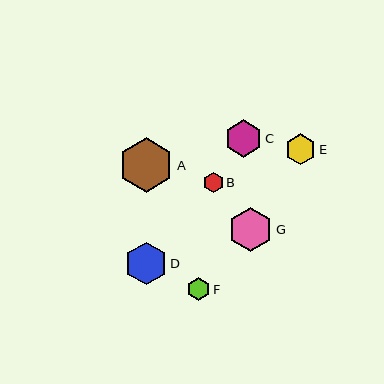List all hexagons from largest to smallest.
From largest to smallest: A, G, D, C, E, F, B.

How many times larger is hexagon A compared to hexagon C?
Hexagon A is approximately 1.5 times the size of hexagon C.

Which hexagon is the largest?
Hexagon A is the largest with a size of approximately 55 pixels.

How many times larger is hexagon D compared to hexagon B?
Hexagon D is approximately 2.1 times the size of hexagon B.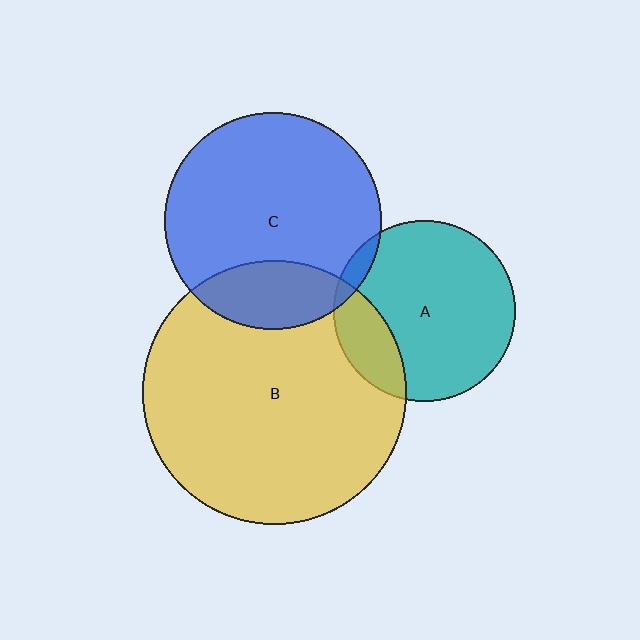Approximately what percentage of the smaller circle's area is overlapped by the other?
Approximately 20%.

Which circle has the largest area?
Circle B (yellow).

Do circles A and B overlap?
Yes.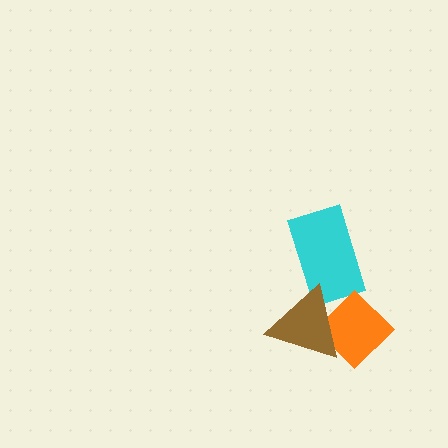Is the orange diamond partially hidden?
Yes, it is partially covered by another shape.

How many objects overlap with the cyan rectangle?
1 object overlaps with the cyan rectangle.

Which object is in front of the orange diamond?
The brown triangle is in front of the orange diamond.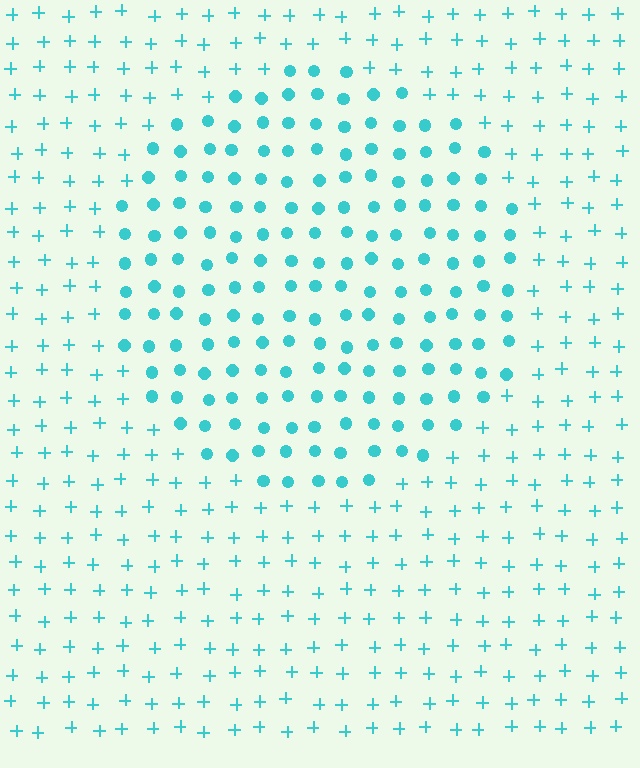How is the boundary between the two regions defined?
The boundary is defined by a change in element shape: circles inside vs. plus signs outside. All elements share the same color and spacing.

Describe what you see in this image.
The image is filled with small cyan elements arranged in a uniform grid. A circle-shaped region contains circles, while the surrounding area contains plus signs. The boundary is defined purely by the change in element shape.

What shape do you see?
I see a circle.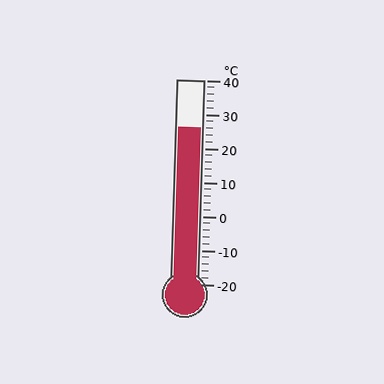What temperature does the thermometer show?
The thermometer shows approximately 26°C.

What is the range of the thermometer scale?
The thermometer scale ranges from -20°C to 40°C.